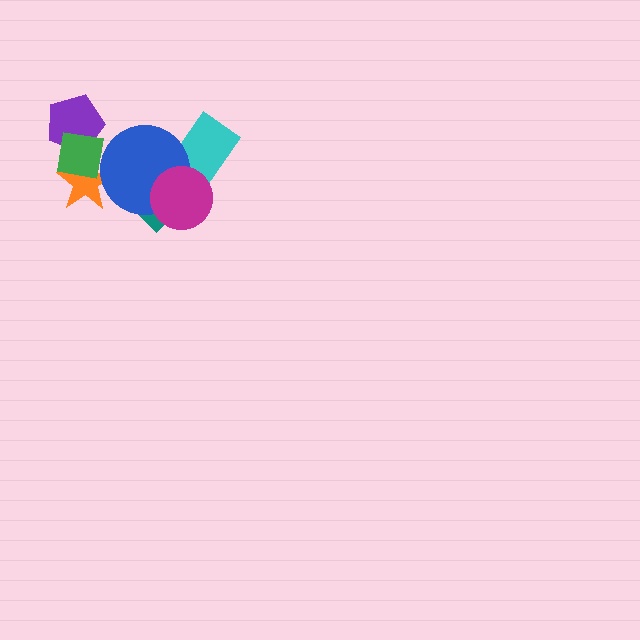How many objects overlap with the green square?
2 objects overlap with the green square.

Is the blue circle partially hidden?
Yes, it is partially covered by another shape.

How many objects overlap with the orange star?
2 objects overlap with the orange star.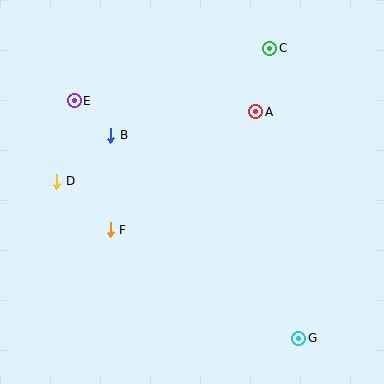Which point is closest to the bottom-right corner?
Point G is closest to the bottom-right corner.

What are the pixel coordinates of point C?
Point C is at (270, 48).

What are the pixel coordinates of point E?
Point E is at (74, 101).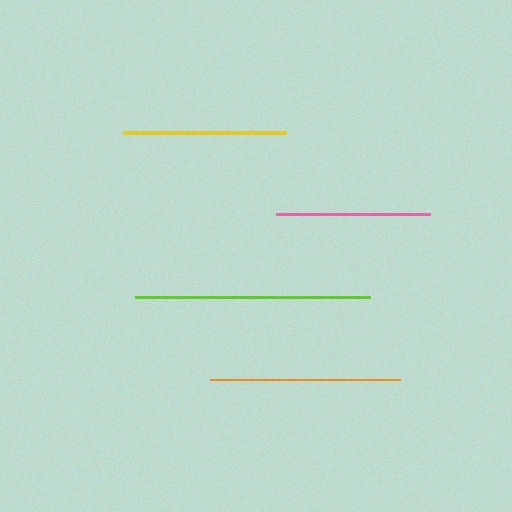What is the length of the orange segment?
The orange segment is approximately 190 pixels long.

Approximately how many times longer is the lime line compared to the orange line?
The lime line is approximately 1.2 times the length of the orange line.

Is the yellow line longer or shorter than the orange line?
The orange line is longer than the yellow line.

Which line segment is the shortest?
The pink line is the shortest at approximately 154 pixels.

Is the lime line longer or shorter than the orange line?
The lime line is longer than the orange line.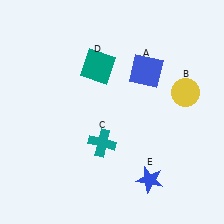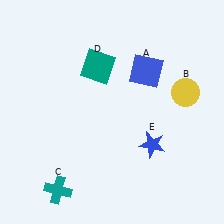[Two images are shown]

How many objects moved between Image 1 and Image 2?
2 objects moved between the two images.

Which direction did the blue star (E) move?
The blue star (E) moved up.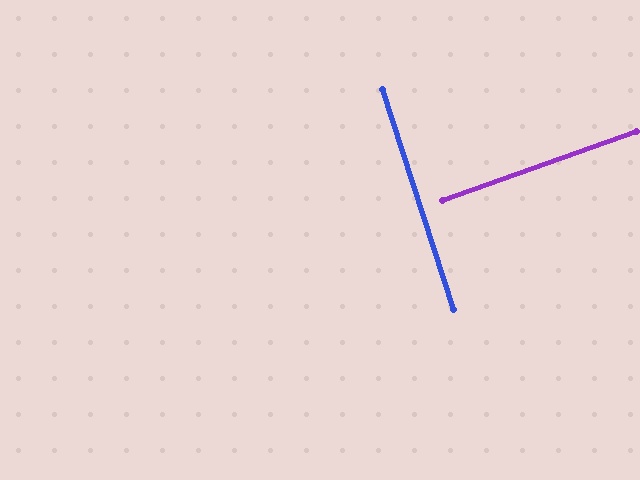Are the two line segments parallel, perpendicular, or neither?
Perpendicular — they meet at approximately 88°.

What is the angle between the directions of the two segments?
Approximately 88 degrees.